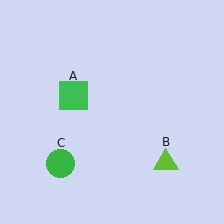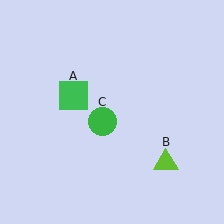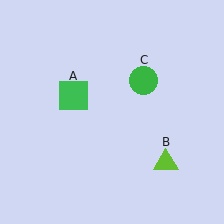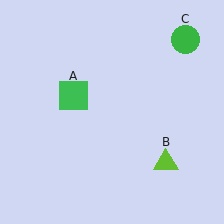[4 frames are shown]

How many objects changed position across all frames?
1 object changed position: green circle (object C).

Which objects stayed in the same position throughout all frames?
Green square (object A) and lime triangle (object B) remained stationary.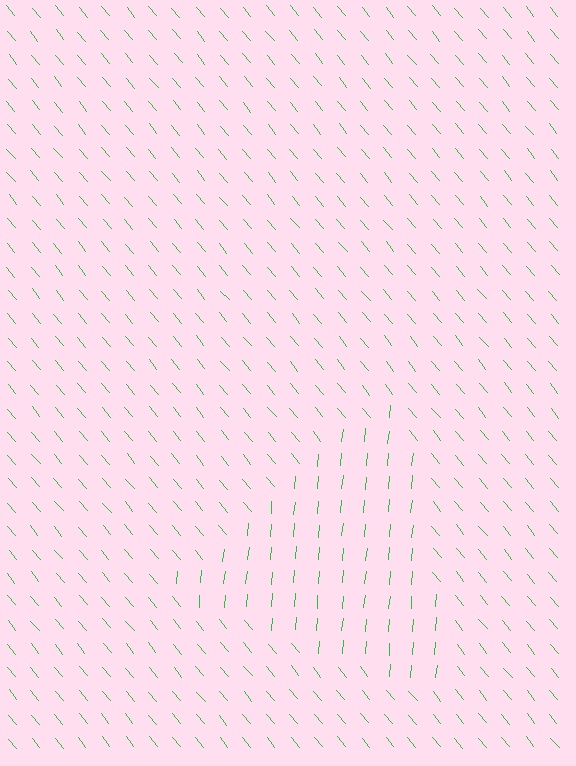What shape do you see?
I see a triangle.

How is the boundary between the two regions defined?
The boundary is defined purely by a change in line orientation (approximately 45 degrees difference). All lines are the same color and thickness.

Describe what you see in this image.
The image is filled with small green line segments. A triangle region in the image has lines oriented differently from the surrounding lines, creating a visible texture boundary.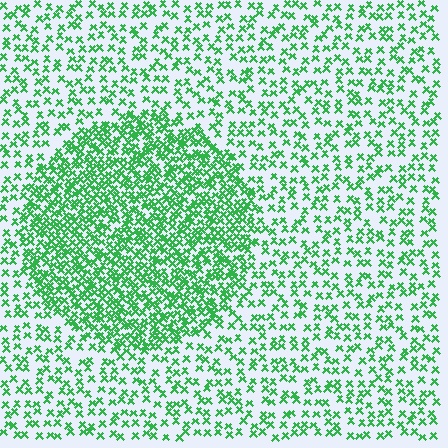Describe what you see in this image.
The image contains small green elements arranged at two different densities. A circle-shaped region is visible where the elements are more densely packed than the surrounding area.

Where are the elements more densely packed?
The elements are more densely packed inside the circle boundary.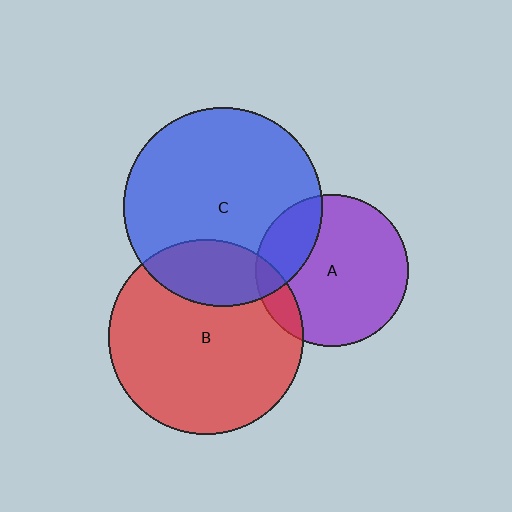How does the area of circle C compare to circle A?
Approximately 1.7 times.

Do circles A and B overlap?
Yes.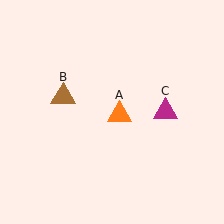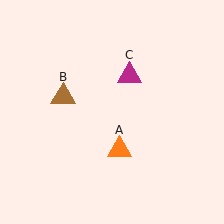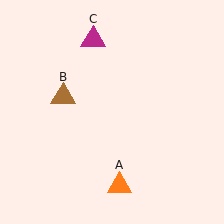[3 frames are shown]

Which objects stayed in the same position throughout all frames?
Brown triangle (object B) remained stationary.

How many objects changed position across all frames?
2 objects changed position: orange triangle (object A), magenta triangle (object C).